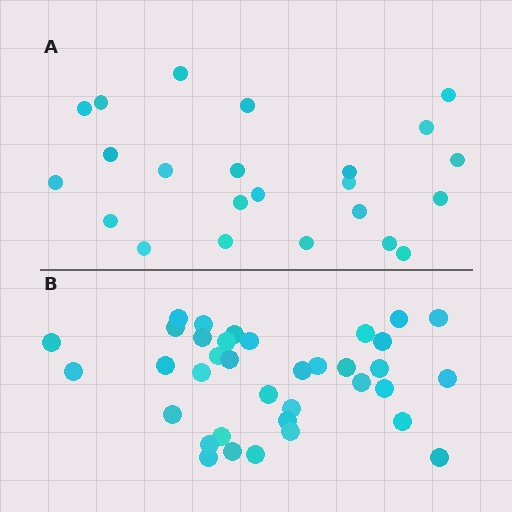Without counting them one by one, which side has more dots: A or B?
Region B (the bottom region) has more dots.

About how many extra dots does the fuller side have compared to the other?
Region B has approximately 15 more dots than region A.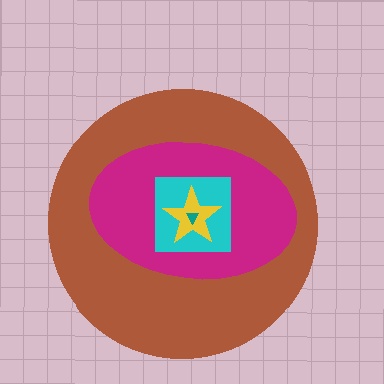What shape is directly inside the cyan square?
The yellow star.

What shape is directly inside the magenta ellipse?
The cyan square.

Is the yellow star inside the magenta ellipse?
Yes.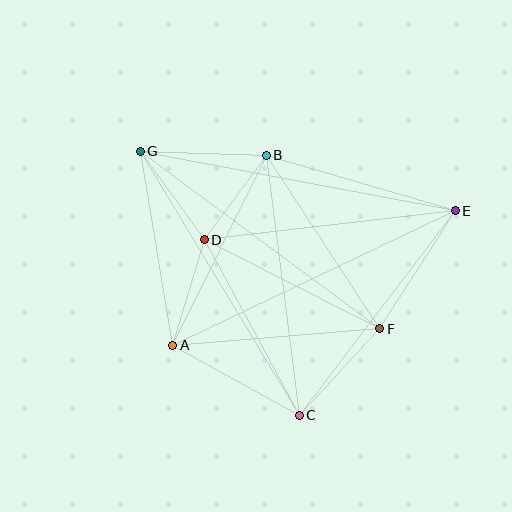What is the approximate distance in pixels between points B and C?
The distance between B and C is approximately 262 pixels.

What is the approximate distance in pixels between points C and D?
The distance between C and D is approximately 199 pixels.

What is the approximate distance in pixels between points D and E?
The distance between D and E is approximately 253 pixels.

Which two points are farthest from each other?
Points E and G are farthest from each other.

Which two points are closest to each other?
Points B and D are closest to each other.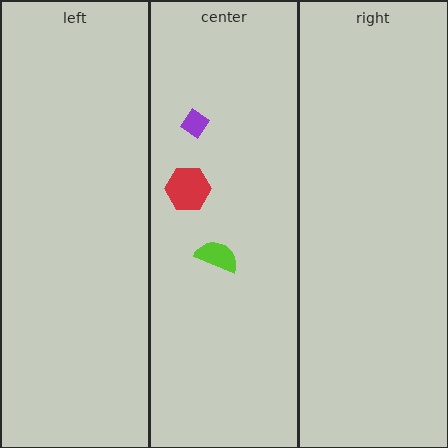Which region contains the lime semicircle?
The center region.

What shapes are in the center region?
The lime semicircle, the red hexagon, the purple diamond.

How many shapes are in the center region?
3.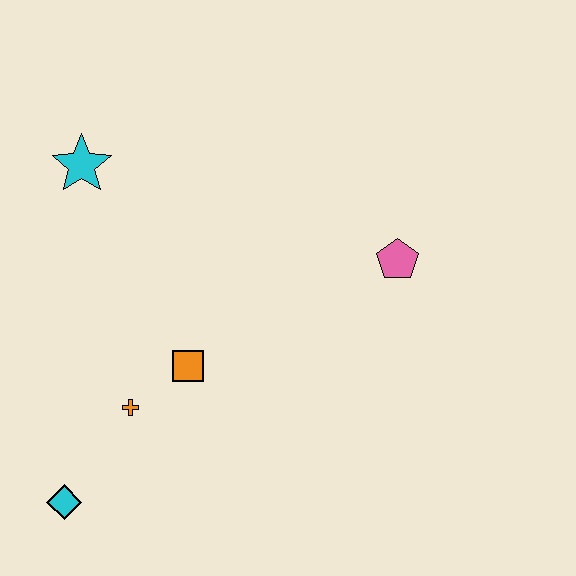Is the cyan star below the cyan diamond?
No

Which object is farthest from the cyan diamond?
The pink pentagon is farthest from the cyan diamond.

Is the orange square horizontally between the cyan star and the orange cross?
No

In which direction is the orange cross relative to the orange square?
The orange cross is to the left of the orange square.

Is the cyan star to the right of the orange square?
No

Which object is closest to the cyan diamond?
The orange cross is closest to the cyan diamond.